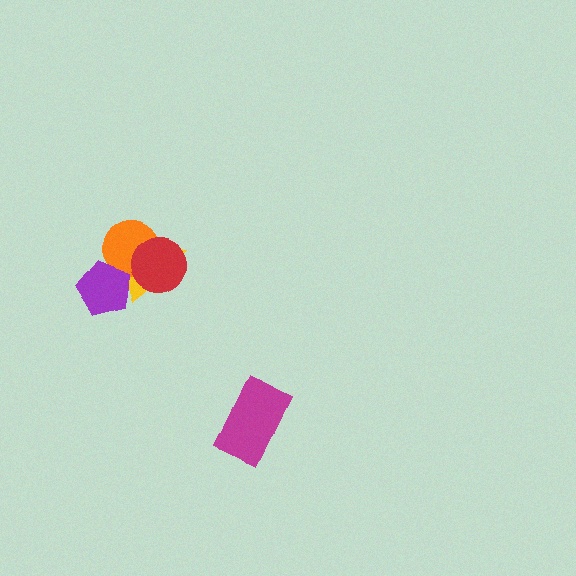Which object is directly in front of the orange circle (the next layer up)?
The red circle is directly in front of the orange circle.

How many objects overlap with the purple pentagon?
2 objects overlap with the purple pentagon.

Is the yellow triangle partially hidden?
Yes, it is partially covered by another shape.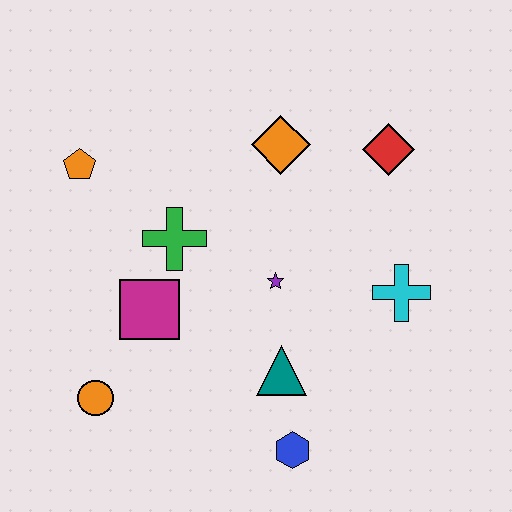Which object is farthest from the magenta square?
The red diamond is farthest from the magenta square.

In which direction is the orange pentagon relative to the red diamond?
The orange pentagon is to the left of the red diamond.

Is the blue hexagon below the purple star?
Yes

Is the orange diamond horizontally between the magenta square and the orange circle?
No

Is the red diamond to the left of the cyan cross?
Yes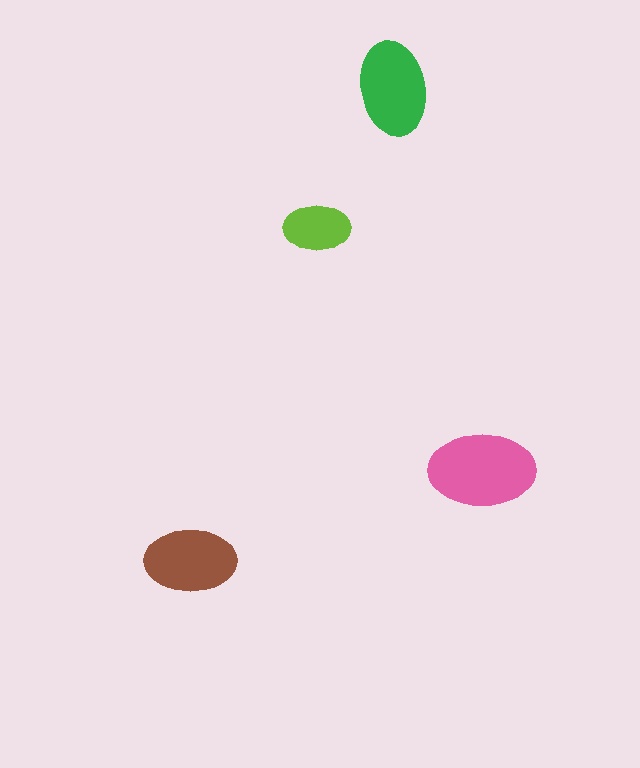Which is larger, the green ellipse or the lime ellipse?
The green one.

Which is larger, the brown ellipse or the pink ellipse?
The pink one.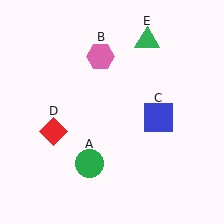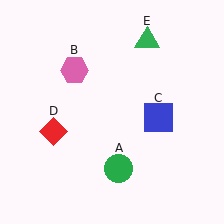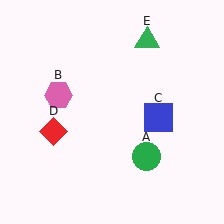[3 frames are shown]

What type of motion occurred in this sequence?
The green circle (object A), pink hexagon (object B) rotated counterclockwise around the center of the scene.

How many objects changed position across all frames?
2 objects changed position: green circle (object A), pink hexagon (object B).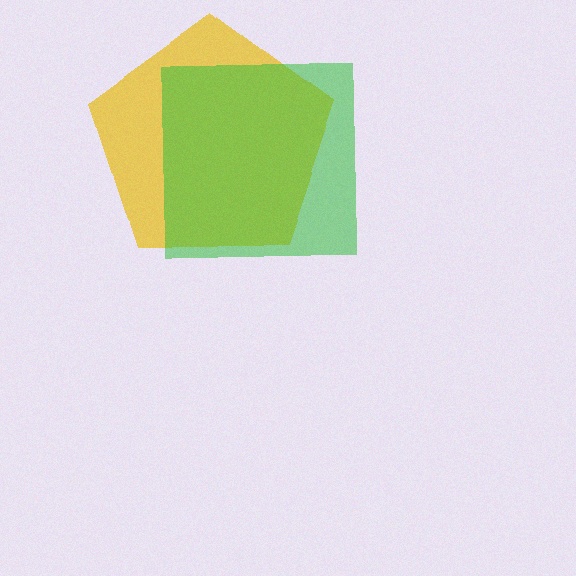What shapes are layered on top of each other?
The layered shapes are: a yellow pentagon, a green square.